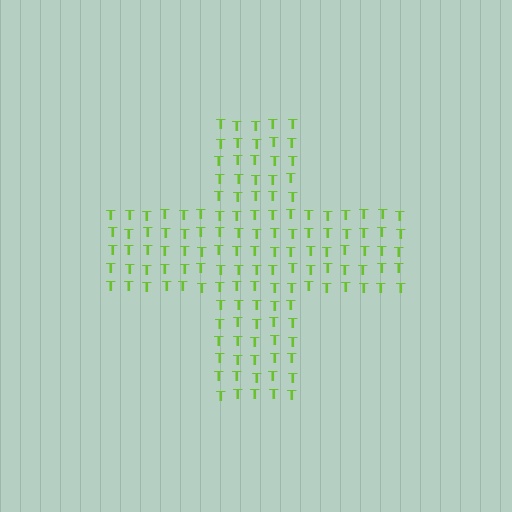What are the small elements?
The small elements are letter T's.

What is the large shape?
The large shape is a cross.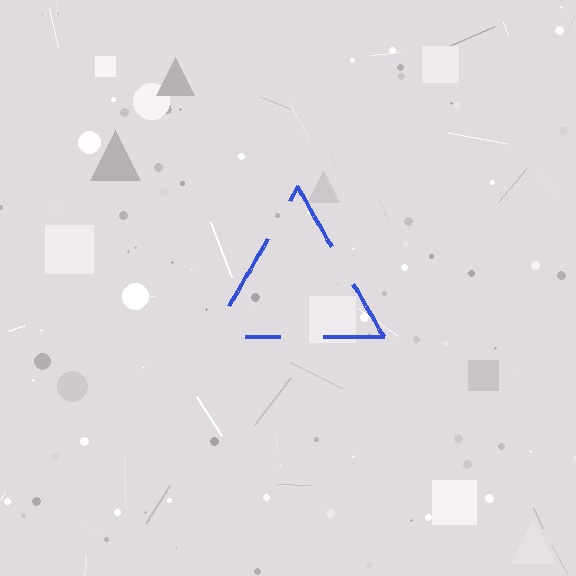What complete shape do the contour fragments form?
The contour fragments form a triangle.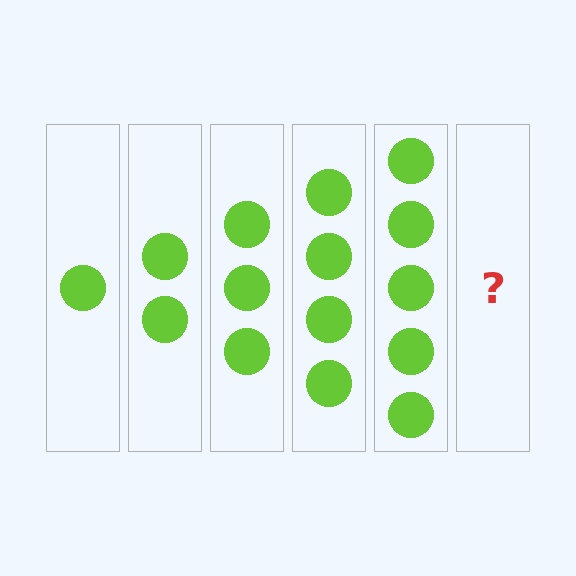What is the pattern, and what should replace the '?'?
The pattern is that each step adds one more circle. The '?' should be 6 circles.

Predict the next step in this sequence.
The next step is 6 circles.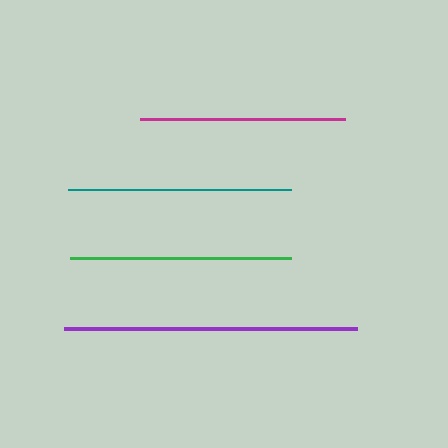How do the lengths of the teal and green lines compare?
The teal and green lines are approximately the same length.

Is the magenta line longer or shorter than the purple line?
The purple line is longer than the magenta line.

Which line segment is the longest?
The purple line is the longest at approximately 293 pixels.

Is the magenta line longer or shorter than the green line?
The green line is longer than the magenta line.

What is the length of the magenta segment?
The magenta segment is approximately 204 pixels long.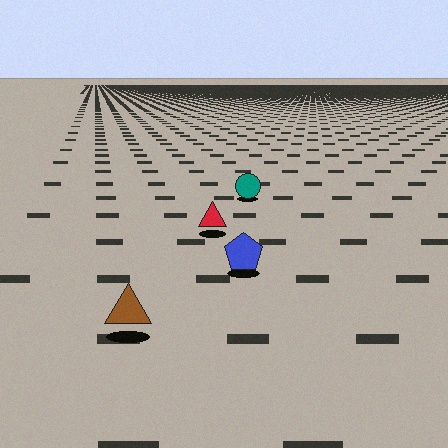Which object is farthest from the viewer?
The teal circle is farthest from the viewer. It appears smaller and the ground texture around it is denser.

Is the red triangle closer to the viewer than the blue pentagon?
No. The blue pentagon is closer — you can tell from the texture gradient: the ground texture is coarser near it.